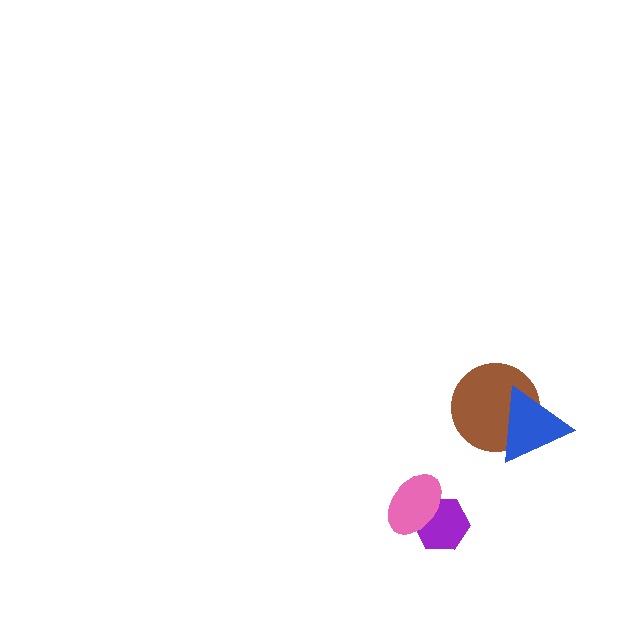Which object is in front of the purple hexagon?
The pink ellipse is in front of the purple hexagon.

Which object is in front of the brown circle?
The blue triangle is in front of the brown circle.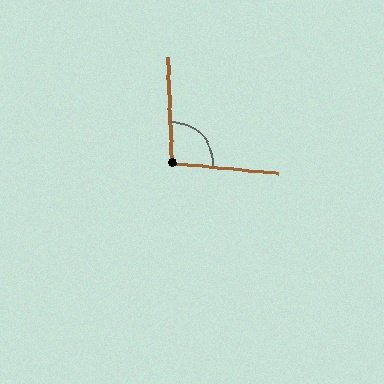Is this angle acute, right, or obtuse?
It is obtuse.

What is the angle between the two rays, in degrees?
Approximately 98 degrees.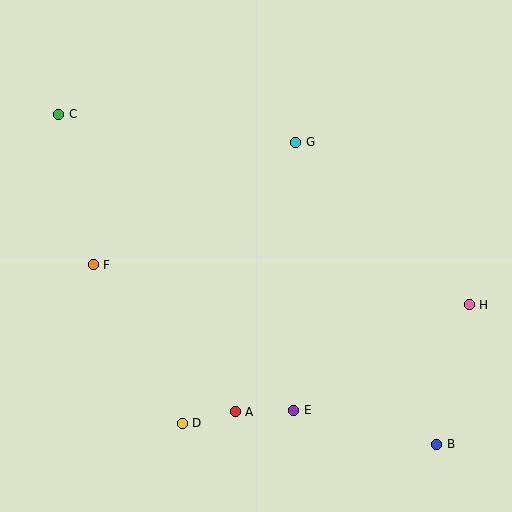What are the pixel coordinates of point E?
Point E is at (294, 410).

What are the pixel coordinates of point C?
Point C is at (59, 114).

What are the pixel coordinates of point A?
Point A is at (235, 412).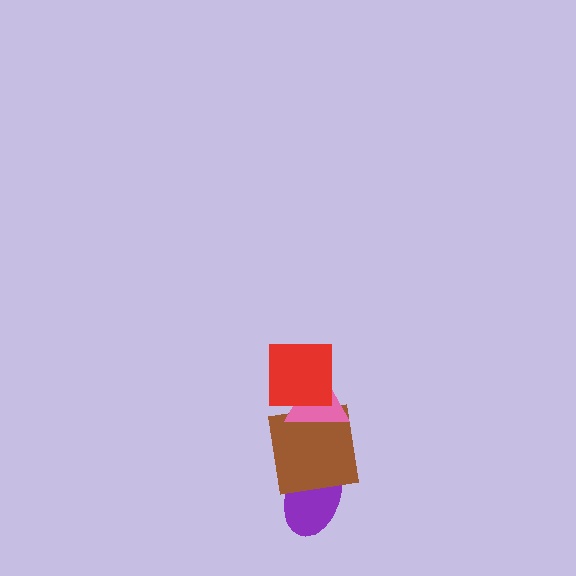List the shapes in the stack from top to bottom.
From top to bottom: the red square, the pink triangle, the brown square, the purple ellipse.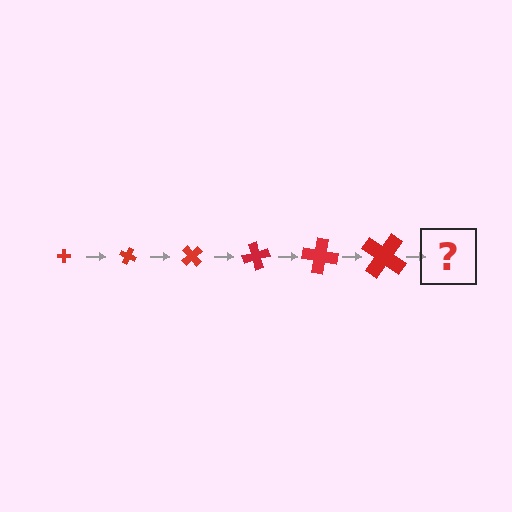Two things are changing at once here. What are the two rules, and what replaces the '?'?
The two rules are that the cross grows larger each step and it rotates 25 degrees each step. The '?' should be a cross, larger than the previous one and rotated 150 degrees from the start.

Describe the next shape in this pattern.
It should be a cross, larger than the previous one and rotated 150 degrees from the start.